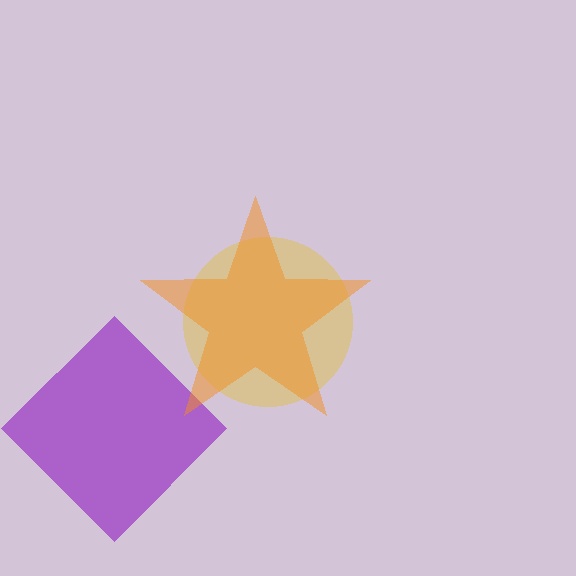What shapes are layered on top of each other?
The layered shapes are: a purple diamond, a yellow circle, an orange star.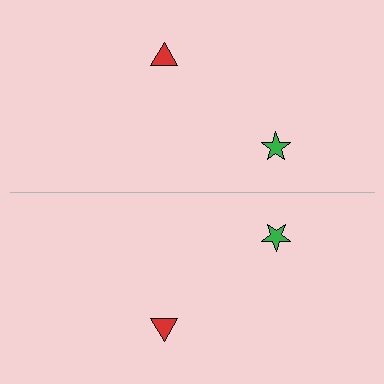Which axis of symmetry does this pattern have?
The pattern has a horizontal axis of symmetry running through the center of the image.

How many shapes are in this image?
There are 4 shapes in this image.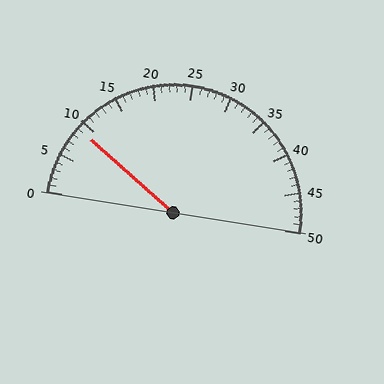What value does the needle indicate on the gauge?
The needle indicates approximately 9.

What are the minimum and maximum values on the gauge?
The gauge ranges from 0 to 50.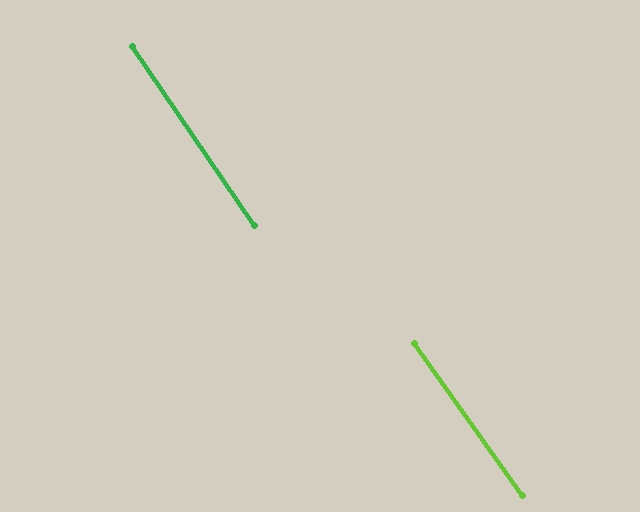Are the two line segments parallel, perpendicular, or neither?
Parallel — their directions differ by only 1.1°.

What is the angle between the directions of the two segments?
Approximately 1 degree.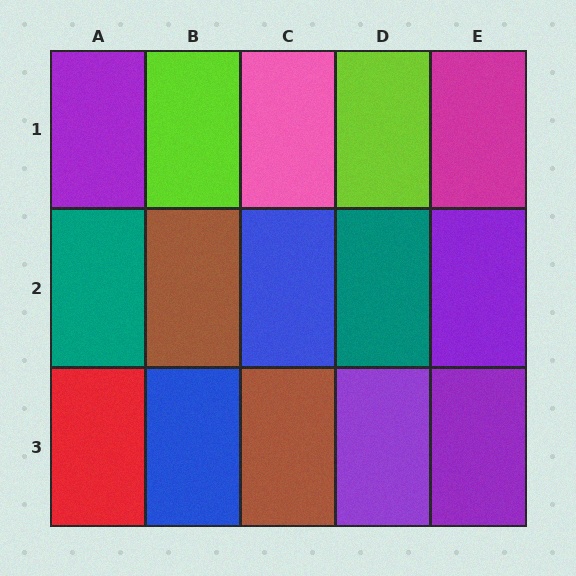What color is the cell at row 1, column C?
Pink.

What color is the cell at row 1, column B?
Lime.